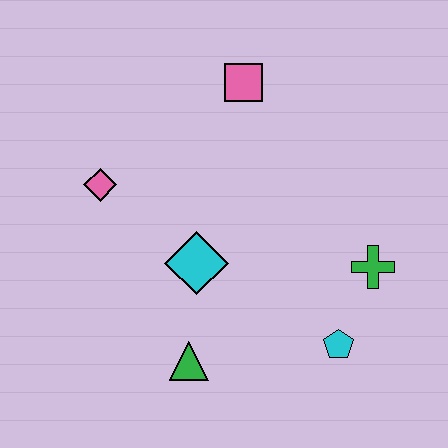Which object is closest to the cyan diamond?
The green triangle is closest to the cyan diamond.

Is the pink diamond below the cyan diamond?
No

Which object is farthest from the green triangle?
The pink square is farthest from the green triangle.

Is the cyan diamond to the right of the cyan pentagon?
No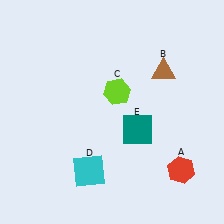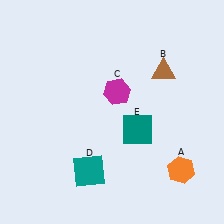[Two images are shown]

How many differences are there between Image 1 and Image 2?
There are 3 differences between the two images.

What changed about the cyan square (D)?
In Image 1, D is cyan. In Image 2, it changed to teal.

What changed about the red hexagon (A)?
In Image 1, A is red. In Image 2, it changed to orange.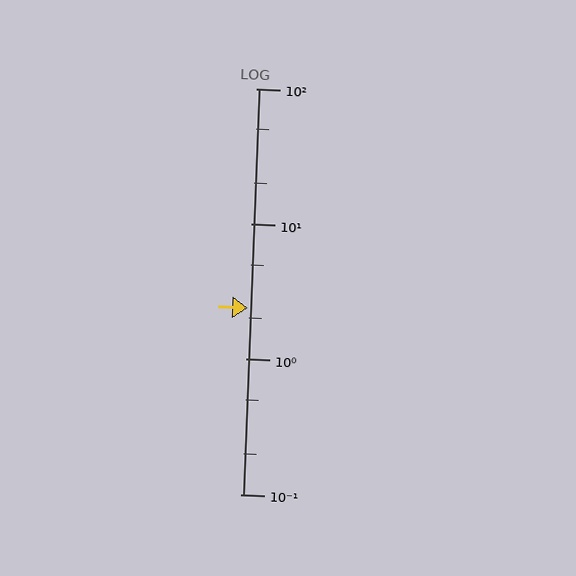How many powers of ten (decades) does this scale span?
The scale spans 3 decades, from 0.1 to 100.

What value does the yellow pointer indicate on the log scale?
The pointer indicates approximately 2.4.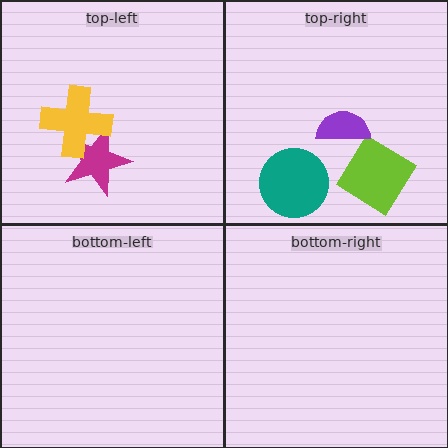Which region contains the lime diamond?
The top-right region.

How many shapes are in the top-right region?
3.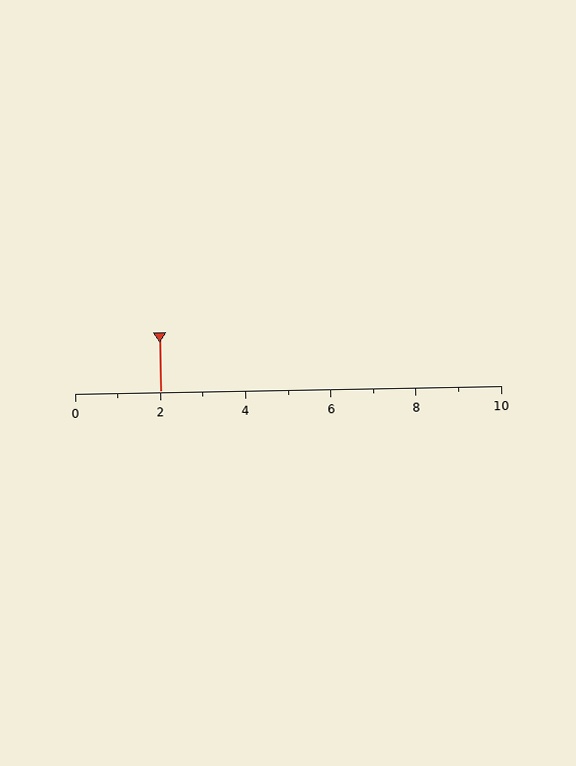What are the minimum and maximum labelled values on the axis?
The axis runs from 0 to 10.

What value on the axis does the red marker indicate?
The marker indicates approximately 2.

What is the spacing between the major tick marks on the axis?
The major ticks are spaced 2 apart.